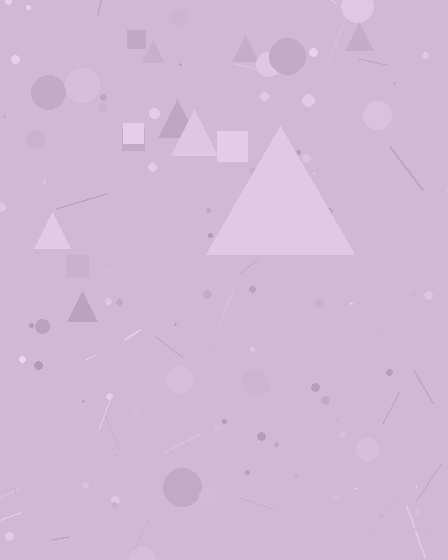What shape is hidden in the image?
A triangle is hidden in the image.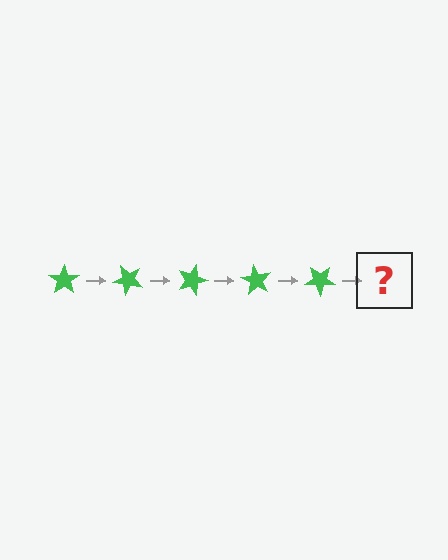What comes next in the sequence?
The next element should be a green star rotated 225 degrees.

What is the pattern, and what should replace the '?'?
The pattern is that the star rotates 45 degrees each step. The '?' should be a green star rotated 225 degrees.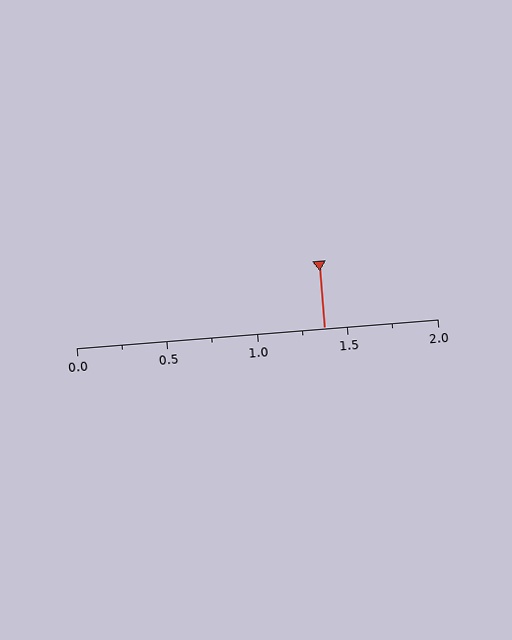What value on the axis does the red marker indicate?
The marker indicates approximately 1.38.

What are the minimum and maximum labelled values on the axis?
The axis runs from 0.0 to 2.0.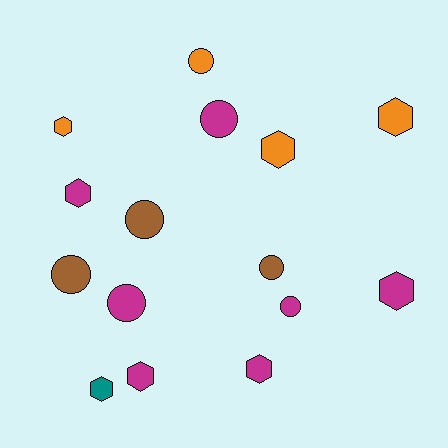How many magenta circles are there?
There are 3 magenta circles.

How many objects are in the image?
There are 15 objects.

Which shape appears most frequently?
Hexagon, with 8 objects.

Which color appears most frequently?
Magenta, with 7 objects.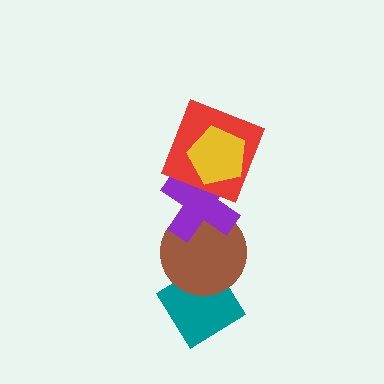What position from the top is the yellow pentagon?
The yellow pentagon is 1st from the top.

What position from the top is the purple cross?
The purple cross is 3rd from the top.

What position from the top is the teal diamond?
The teal diamond is 5th from the top.